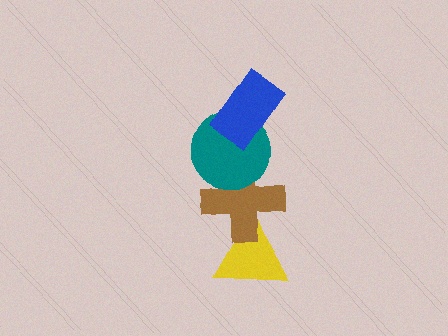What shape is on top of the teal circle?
The blue rectangle is on top of the teal circle.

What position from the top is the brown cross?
The brown cross is 3rd from the top.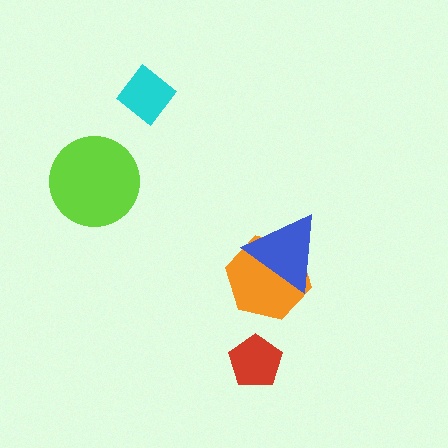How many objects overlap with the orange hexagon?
1 object overlaps with the orange hexagon.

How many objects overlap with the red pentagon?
0 objects overlap with the red pentagon.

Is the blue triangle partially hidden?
No, no other shape covers it.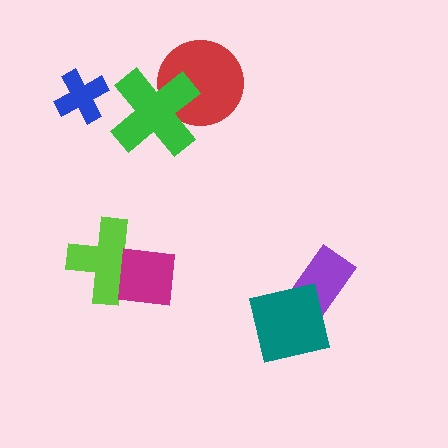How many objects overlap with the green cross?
1 object overlaps with the green cross.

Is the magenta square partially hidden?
No, no other shape covers it.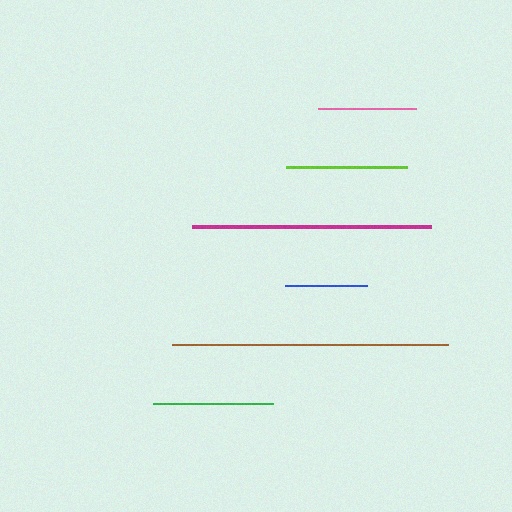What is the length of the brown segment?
The brown segment is approximately 276 pixels long.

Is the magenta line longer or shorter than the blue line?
The magenta line is longer than the blue line.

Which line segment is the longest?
The brown line is the longest at approximately 276 pixels.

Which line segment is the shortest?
The blue line is the shortest at approximately 81 pixels.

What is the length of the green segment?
The green segment is approximately 120 pixels long.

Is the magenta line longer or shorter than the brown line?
The brown line is longer than the magenta line.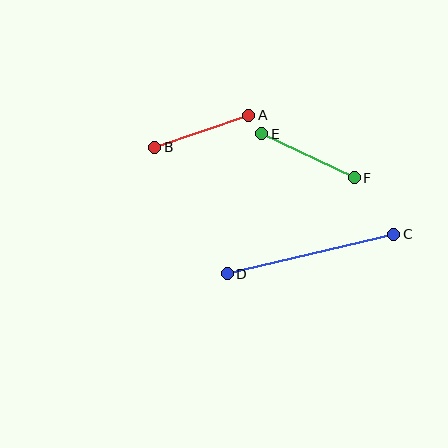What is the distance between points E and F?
The distance is approximately 102 pixels.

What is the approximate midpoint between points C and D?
The midpoint is at approximately (310, 254) pixels.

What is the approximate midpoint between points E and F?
The midpoint is at approximately (308, 156) pixels.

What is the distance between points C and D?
The distance is approximately 171 pixels.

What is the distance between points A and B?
The distance is approximately 100 pixels.